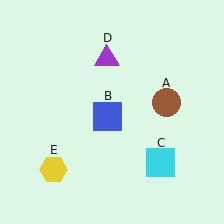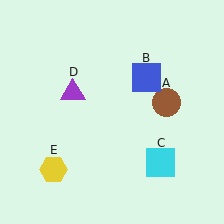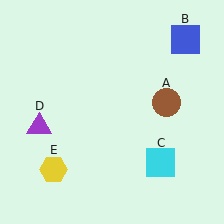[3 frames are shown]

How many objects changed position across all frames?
2 objects changed position: blue square (object B), purple triangle (object D).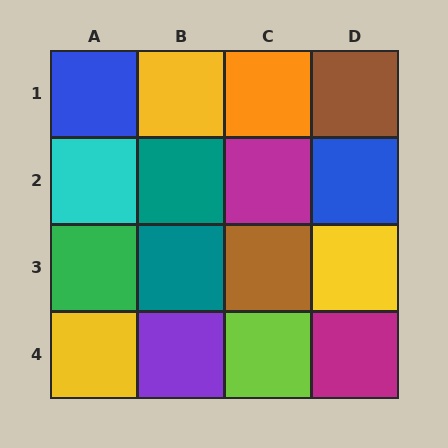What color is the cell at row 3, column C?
Brown.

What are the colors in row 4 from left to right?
Yellow, purple, lime, magenta.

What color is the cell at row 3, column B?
Teal.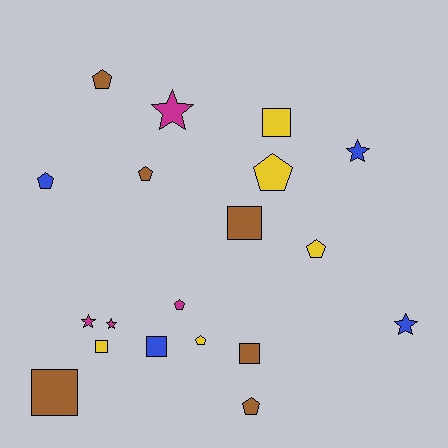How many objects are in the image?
There are 19 objects.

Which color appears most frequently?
Brown, with 6 objects.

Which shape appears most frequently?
Pentagon, with 8 objects.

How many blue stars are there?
There are 2 blue stars.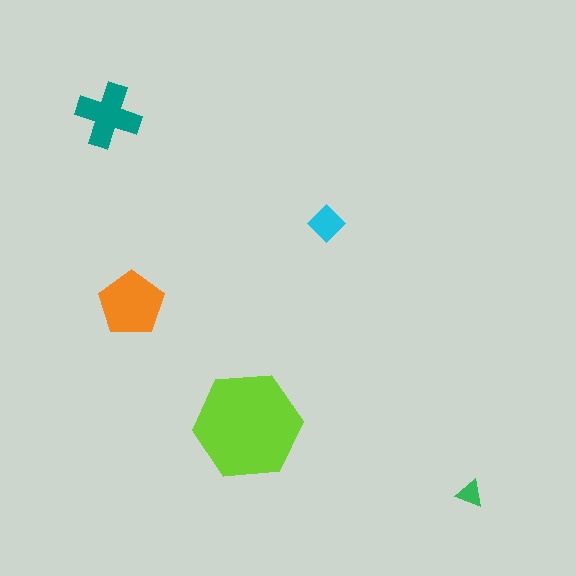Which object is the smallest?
The green triangle.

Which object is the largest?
The lime hexagon.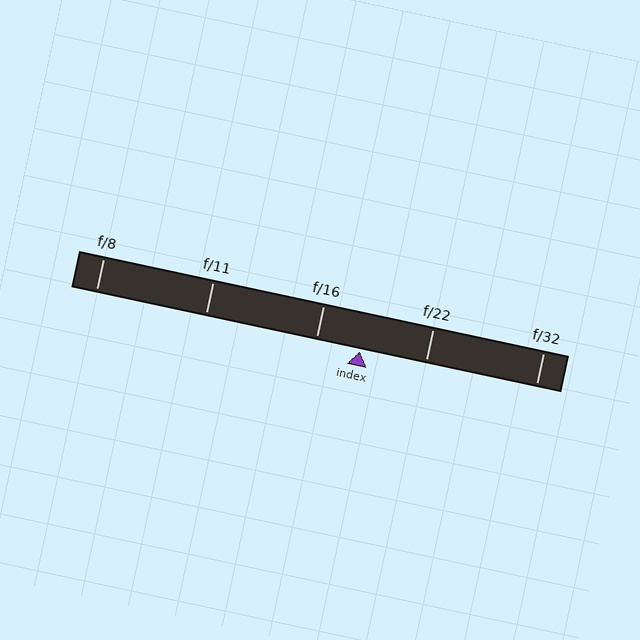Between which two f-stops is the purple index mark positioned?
The index mark is between f/16 and f/22.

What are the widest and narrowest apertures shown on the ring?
The widest aperture shown is f/8 and the narrowest is f/32.